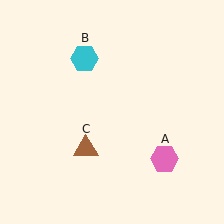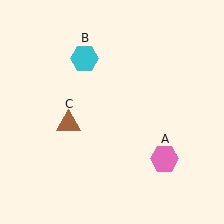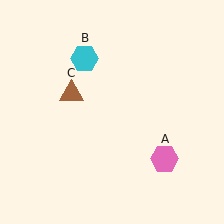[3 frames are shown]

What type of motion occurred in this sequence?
The brown triangle (object C) rotated clockwise around the center of the scene.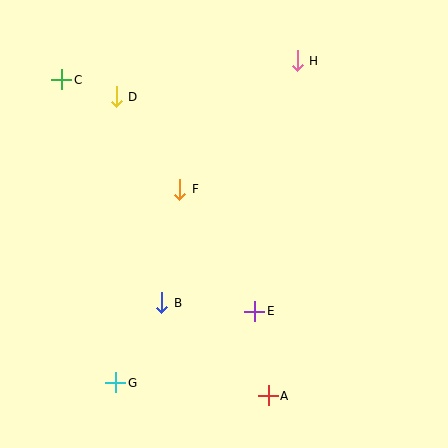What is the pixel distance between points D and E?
The distance between D and E is 255 pixels.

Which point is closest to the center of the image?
Point F at (180, 189) is closest to the center.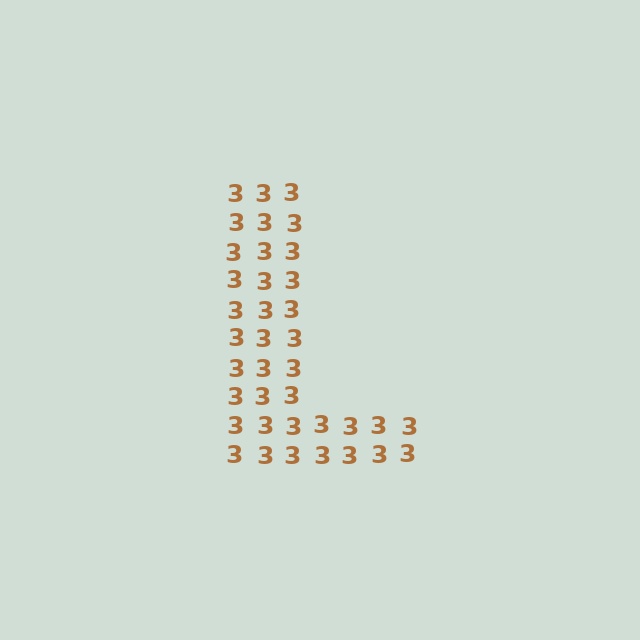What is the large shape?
The large shape is the letter L.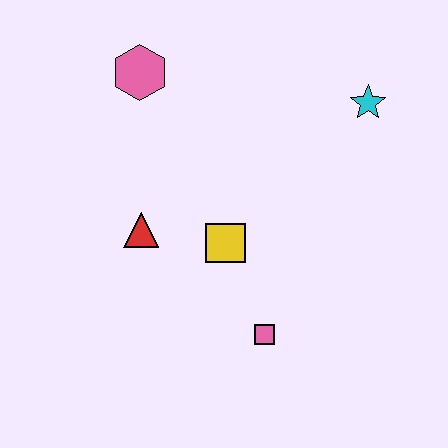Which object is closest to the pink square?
The yellow square is closest to the pink square.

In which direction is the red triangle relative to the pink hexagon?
The red triangle is below the pink hexagon.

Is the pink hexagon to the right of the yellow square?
No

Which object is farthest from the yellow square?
The cyan star is farthest from the yellow square.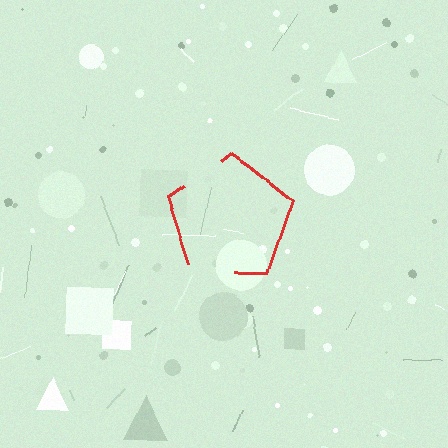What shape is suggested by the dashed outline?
The dashed outline suggests a pentagon.